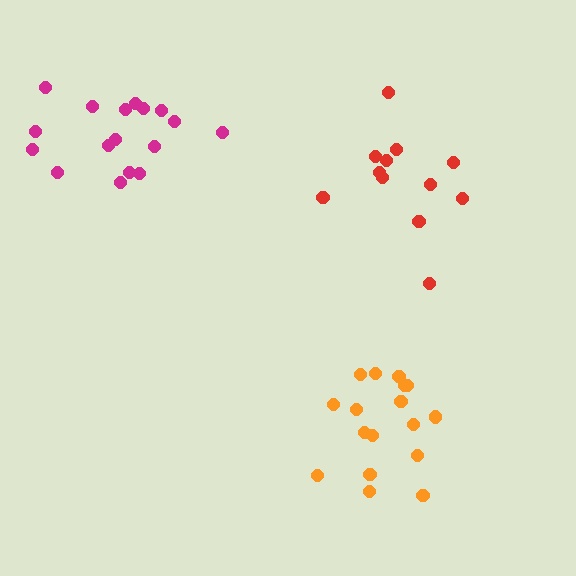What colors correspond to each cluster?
The clusters are colored: magenta, red, orange.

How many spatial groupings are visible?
There are 3 spatial groupings.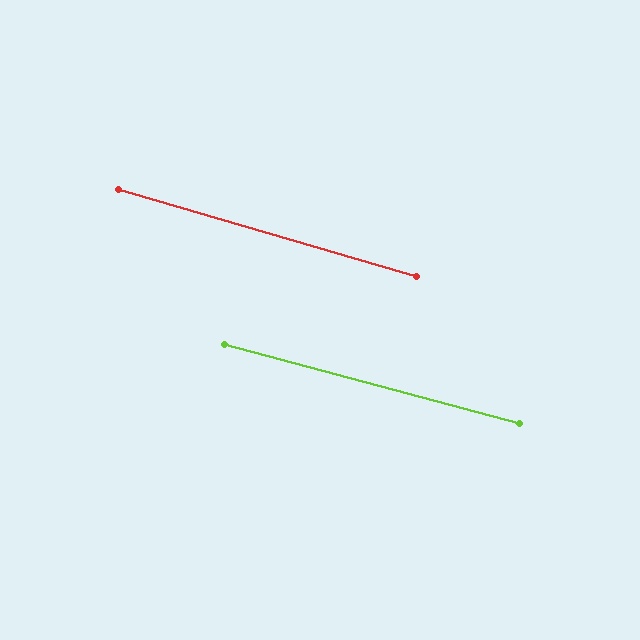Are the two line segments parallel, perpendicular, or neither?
Parallel — their directions differ by only 1.4°.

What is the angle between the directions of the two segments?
Approximately 1 degree.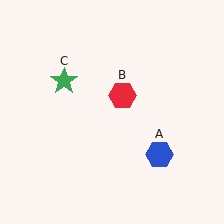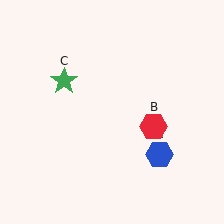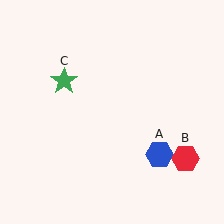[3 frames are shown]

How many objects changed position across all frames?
1 object changed position: red hexagon (object B).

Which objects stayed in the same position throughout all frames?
Blue hexagon (object A) and green star (object C) remained stationary.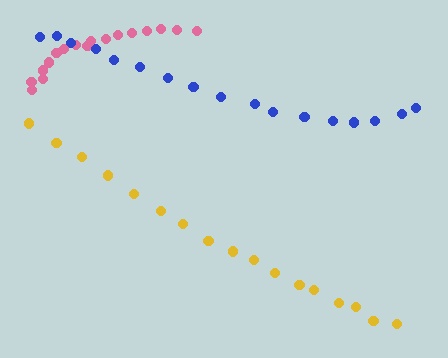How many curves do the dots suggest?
There are 3 distinct paths.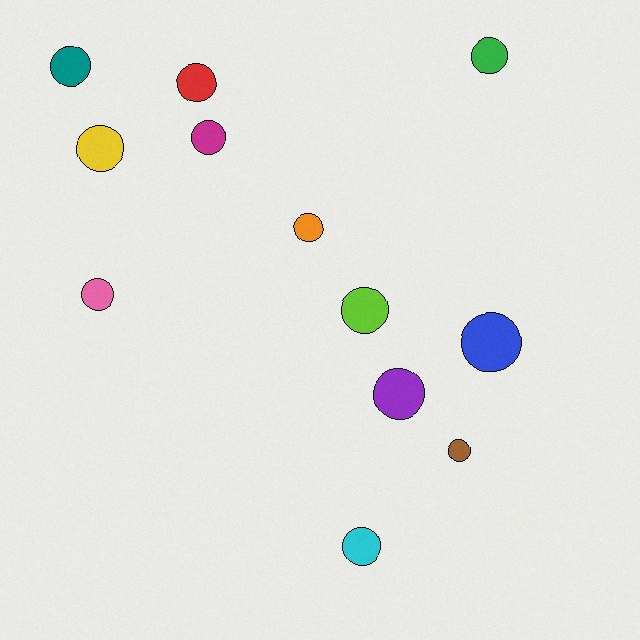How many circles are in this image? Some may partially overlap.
There are 12 circles.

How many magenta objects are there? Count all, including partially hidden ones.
There is 1 magenta object.